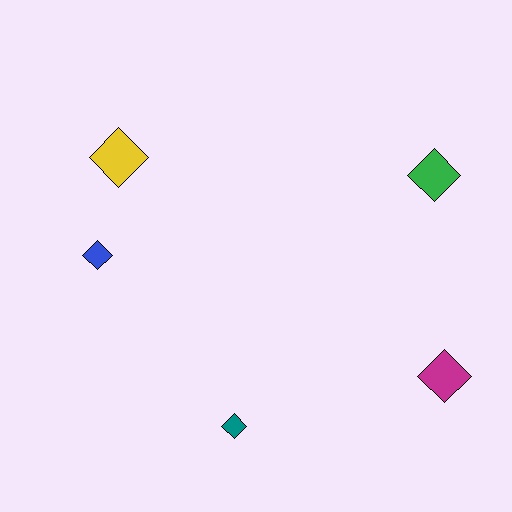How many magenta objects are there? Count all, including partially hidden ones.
There is 1 magenta object.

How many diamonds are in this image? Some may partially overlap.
There are 5 diamonds.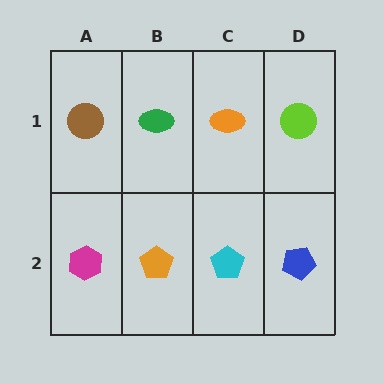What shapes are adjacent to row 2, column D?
A lime circle (row 1, column D), a cyan pentagon (row 2, column C).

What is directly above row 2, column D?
A lime circle.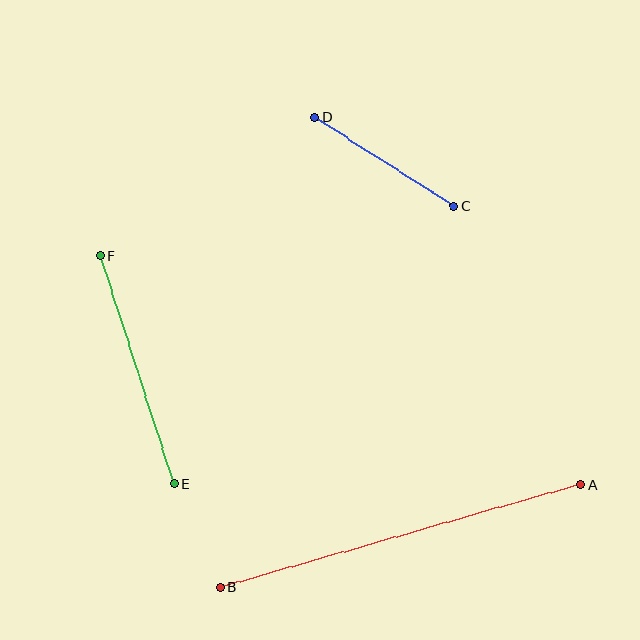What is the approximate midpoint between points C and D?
The midpoint is at approximately (384, 162) pixels.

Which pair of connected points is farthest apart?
Points A and B are farthest apart.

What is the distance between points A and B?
The distance is approximately 375 pixels.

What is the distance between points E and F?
The distance is approximately 240 pixels.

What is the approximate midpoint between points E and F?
The midpoint is at approximately (137, 370) pixels.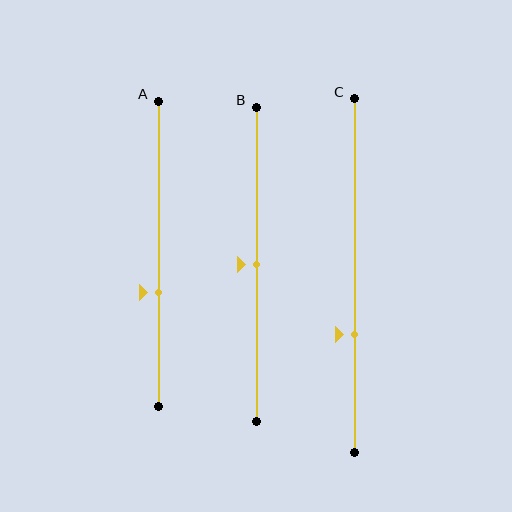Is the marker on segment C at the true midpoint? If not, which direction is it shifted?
No, the marker on segment C is shifted downward by about 17% of the segment length.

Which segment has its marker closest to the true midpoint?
Segment B has its marker closest to the true midpoint.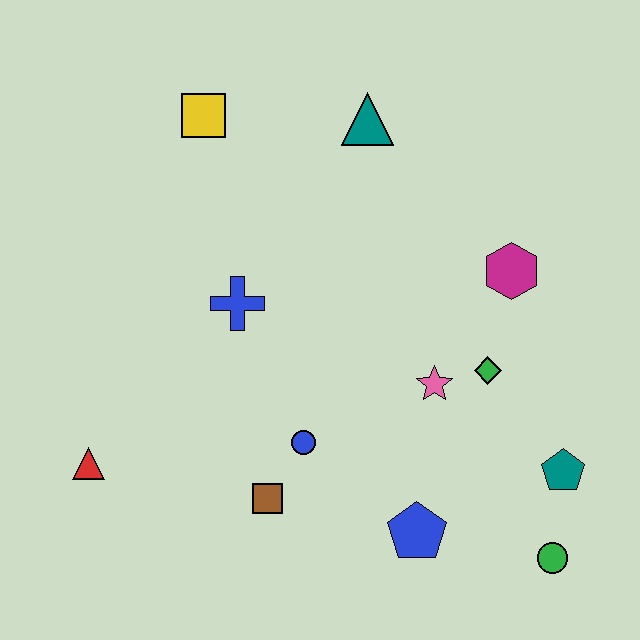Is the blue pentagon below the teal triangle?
Yes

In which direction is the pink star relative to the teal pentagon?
The pink star is to the left of the teal pentagon.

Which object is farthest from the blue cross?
The green circle is farthest from the blue cross.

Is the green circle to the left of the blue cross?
No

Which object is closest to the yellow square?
The teal triangle is closest to the yellow square.